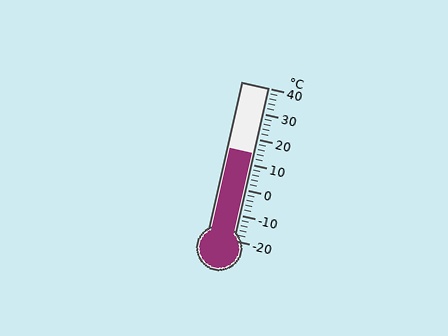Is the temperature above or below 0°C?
The temperature is above 0°C.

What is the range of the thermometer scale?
The thermometer scale ranges from -20°C to 40°C.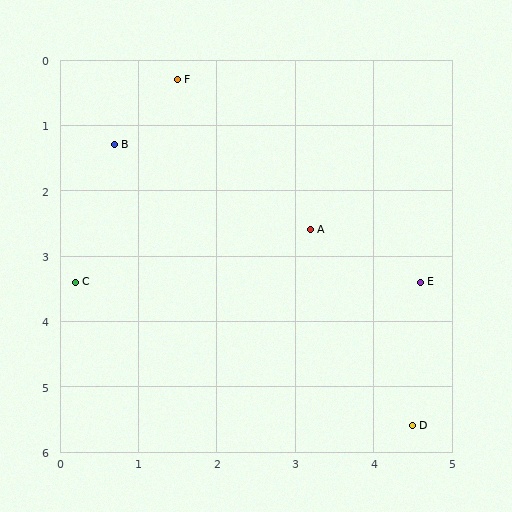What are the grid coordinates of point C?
Point C is at approximately (0.2, 3.4).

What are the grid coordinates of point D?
Point D is at approximately (4.5, 5.6).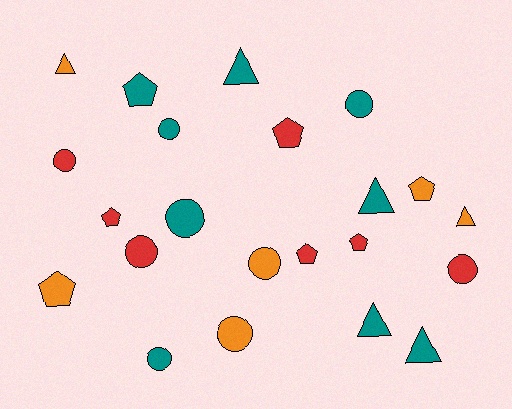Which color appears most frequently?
Teal, with 9 objects.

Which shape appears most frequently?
Circle, with 9 objects.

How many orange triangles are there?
There are 2 orange triangles.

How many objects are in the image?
There are 22 objects.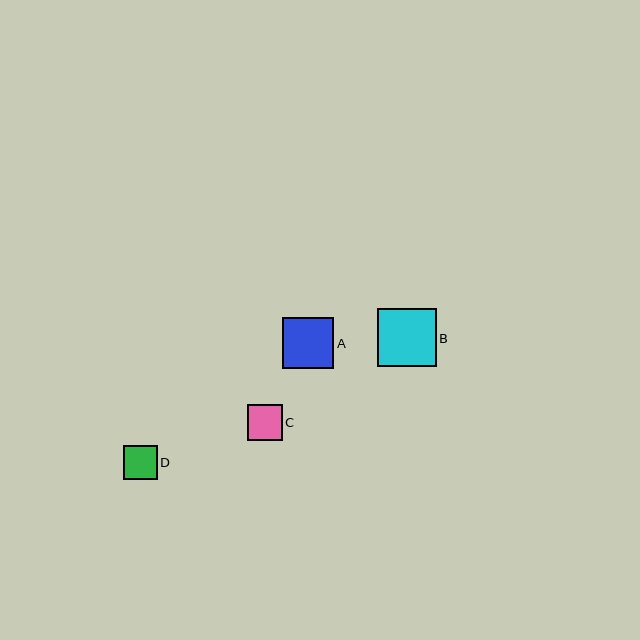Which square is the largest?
Square B is the largest with a size of approximately 58 pixels.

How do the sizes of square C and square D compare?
Square C and square D are approximately the same size.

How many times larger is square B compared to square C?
Square B is approximately 1.7 times the size of square C.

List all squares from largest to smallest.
From largest to smallest: B, A, C, D.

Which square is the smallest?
Square D is the smallest with a size of approximately 34 pixels.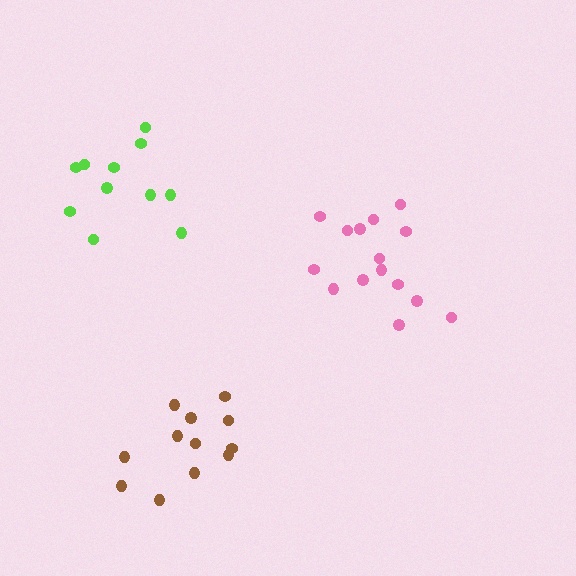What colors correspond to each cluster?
The clusters are colored: brown, pink, lime.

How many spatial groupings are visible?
There are 3 spatial groupings.